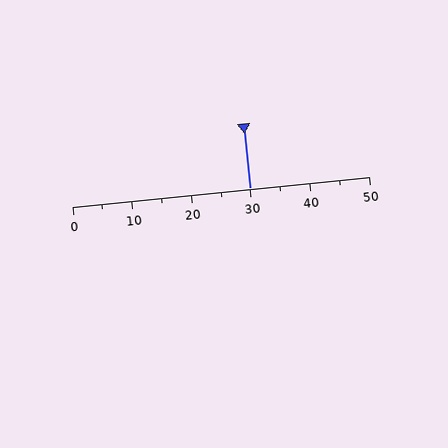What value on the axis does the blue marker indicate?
The marker indicates approximately 30.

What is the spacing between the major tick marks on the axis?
The major ticks are spaced 10 apart.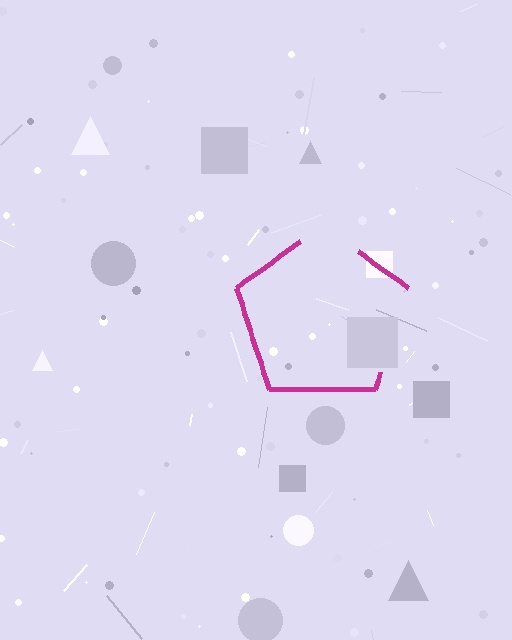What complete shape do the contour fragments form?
The contour fragments form a pentagon.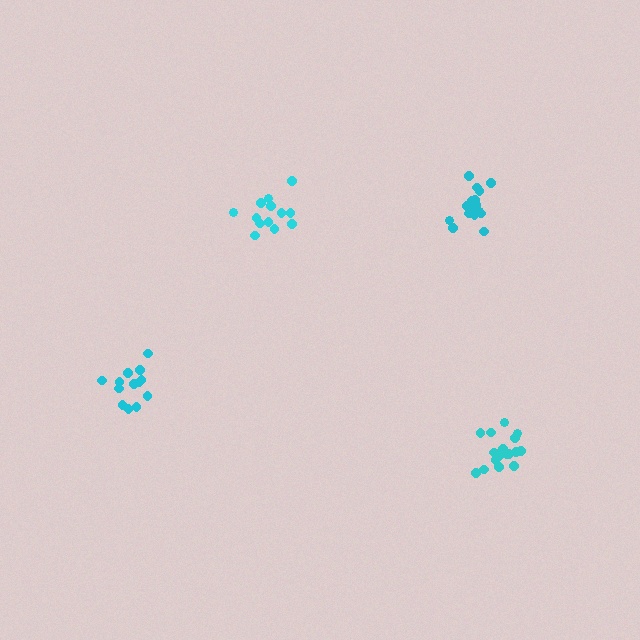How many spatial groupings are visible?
There are 4 spatial groupings.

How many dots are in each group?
Group 1: 13 dots, Group 2: 13 dots, Group 3: 17 dots, Group 4: 18 dots (61 total).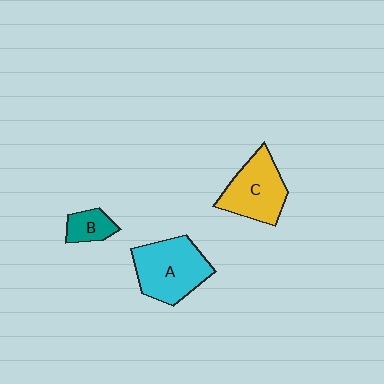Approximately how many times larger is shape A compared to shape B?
Approximately 2.7 times.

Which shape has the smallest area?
Shape B (teal).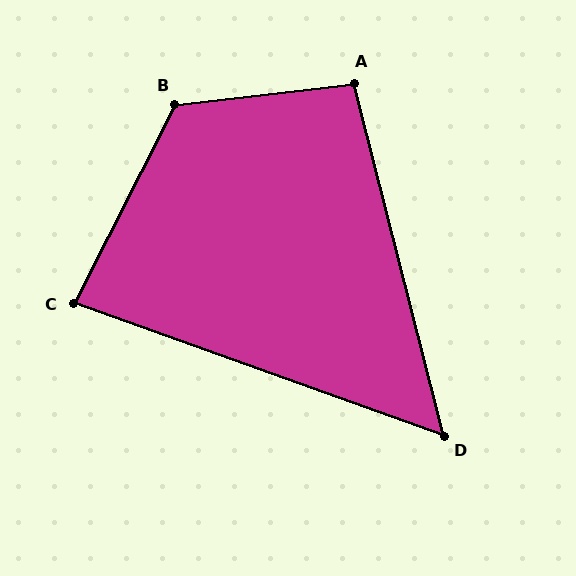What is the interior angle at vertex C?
Approximately 83 degrees (acute).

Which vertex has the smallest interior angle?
D, at approximately 56 degrees.